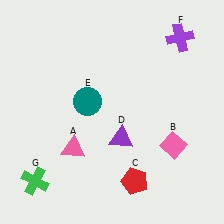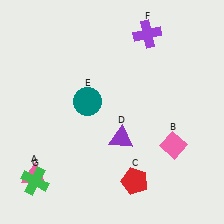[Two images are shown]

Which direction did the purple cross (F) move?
The purple cross (F) moved left.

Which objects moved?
The objects that moved are: the pink triangle (A), the purple cross (F).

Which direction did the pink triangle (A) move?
The pink triangle (A) moved left.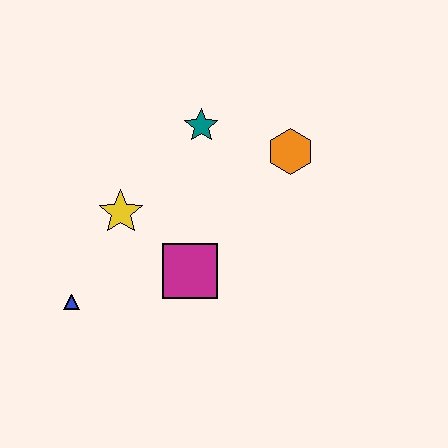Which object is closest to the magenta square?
The yellow star is closest to the magenta square.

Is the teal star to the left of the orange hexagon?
Yes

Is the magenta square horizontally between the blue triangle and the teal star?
Yes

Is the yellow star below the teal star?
Yes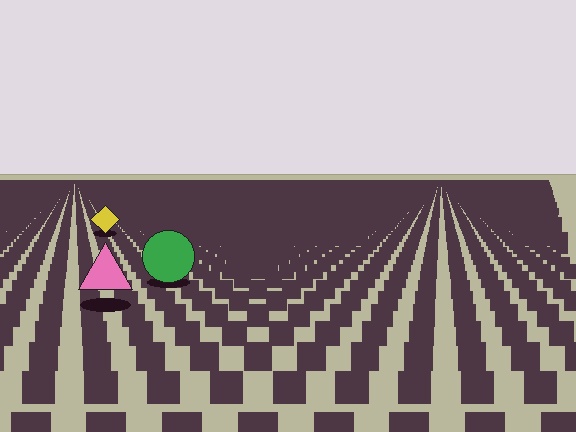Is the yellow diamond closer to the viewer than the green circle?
No. The green circle is closer — you can tell from the texture gradient: the ground texture is coarser near it.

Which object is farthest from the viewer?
The yellow diamond is farthest from the viewer. It appears smaller and the ground texture around it is denser.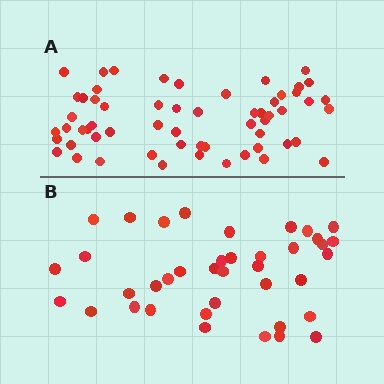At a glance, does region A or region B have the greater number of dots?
Region A (the top region) has more dots.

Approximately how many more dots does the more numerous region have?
Region A has approximately 20 more dots than region B.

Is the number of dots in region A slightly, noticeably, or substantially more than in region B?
Region A has substantially more. The ratio is roughly 1.5 to 1.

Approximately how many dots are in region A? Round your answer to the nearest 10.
About 60 dots. (The exact count is 59, which rounds to 60.)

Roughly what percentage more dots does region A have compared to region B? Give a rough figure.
About 50% more.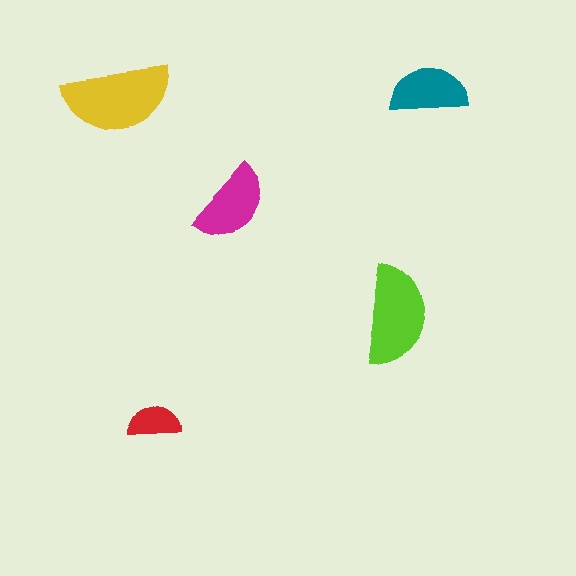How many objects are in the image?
There are 5 objects in the image.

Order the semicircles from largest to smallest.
the yellow one, the lime one, the magenta one, the teal one, the red one.